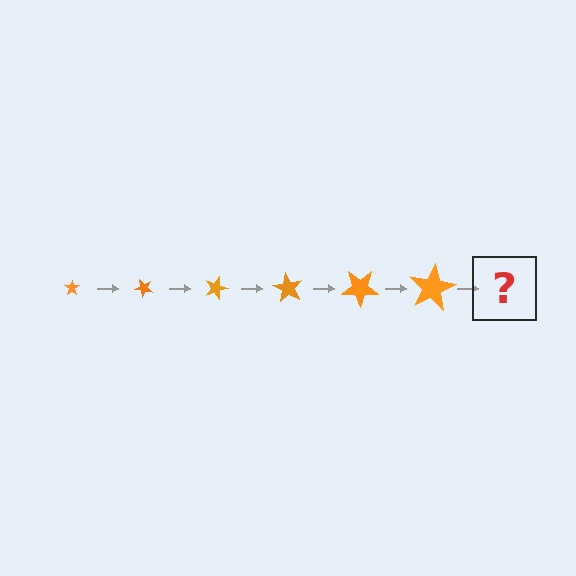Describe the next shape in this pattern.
It should be a star, larger than the previous one and rotated 270 degrees from the start.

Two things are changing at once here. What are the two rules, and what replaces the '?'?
The two rules are that the star grows larger each step and it rotates 45 degrees each step. The '?' should be a star, larger than the previous one and rotated 270 degrees from the start.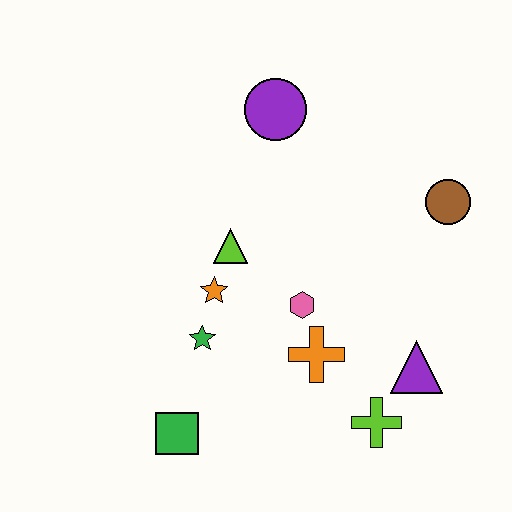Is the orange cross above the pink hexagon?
No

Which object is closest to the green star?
The orange star is closest to the green star.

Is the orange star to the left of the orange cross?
Yes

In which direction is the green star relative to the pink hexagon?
The green star is to the left of the pink hexagon.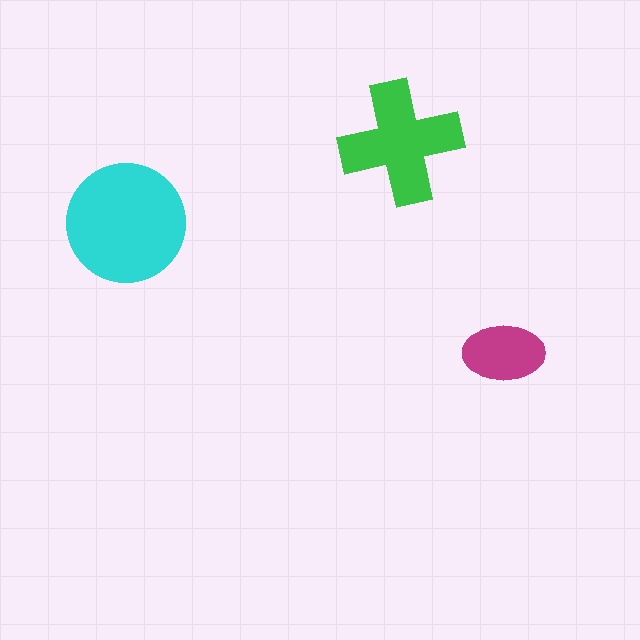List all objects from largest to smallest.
The cyan circle, the green cross, the magenta ellipse.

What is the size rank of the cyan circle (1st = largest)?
1st.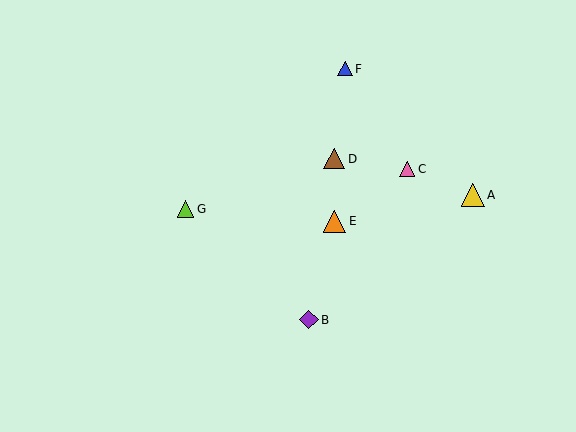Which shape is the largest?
The yellow triangle (labeled A) is the largest.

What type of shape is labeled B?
Shape B is a purple diamond.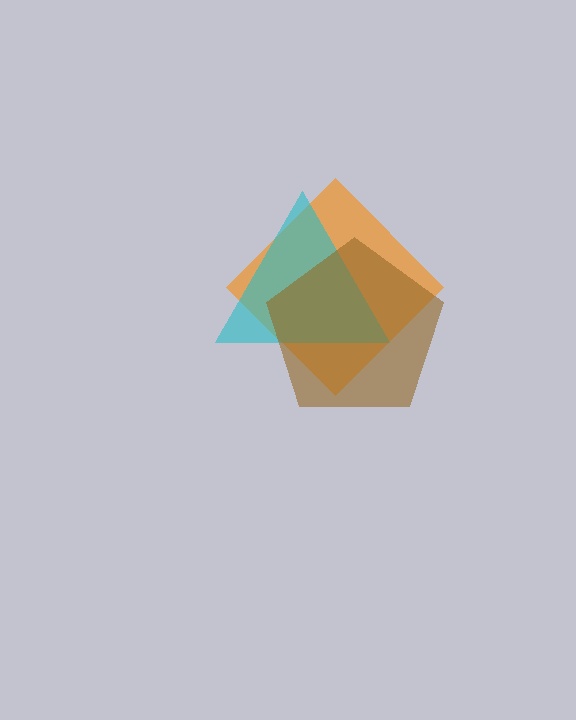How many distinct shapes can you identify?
There are 3 distinct shapes: an orange diamond, a cyan triangle, a brown pentagon.